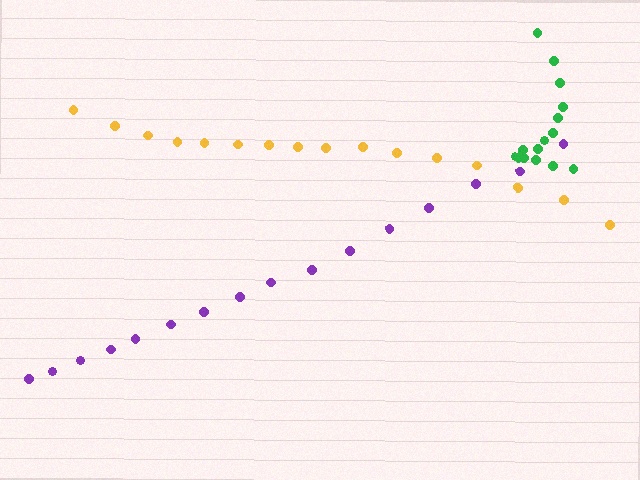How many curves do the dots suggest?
There are 3 distinct paths.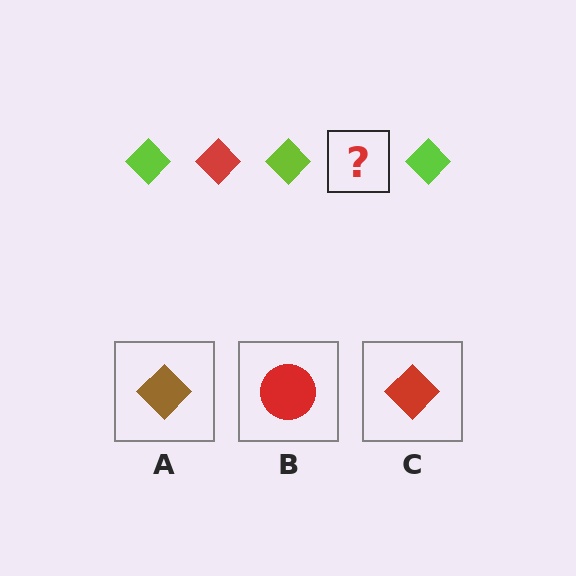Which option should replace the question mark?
Option C.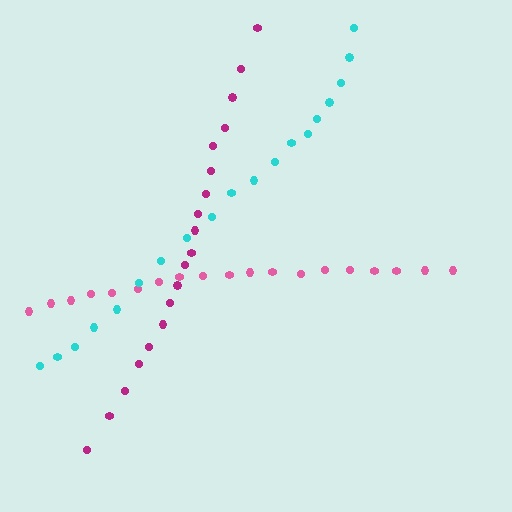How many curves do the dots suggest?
There are 3 distinct paths.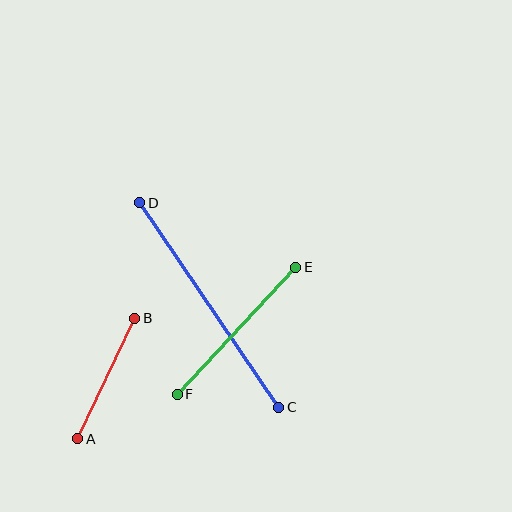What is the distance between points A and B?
The distance is approximately 133 pixels.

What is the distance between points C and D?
The distance is approximately 247 pixels.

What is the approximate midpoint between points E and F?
The midpoint is at approximately (237, 331) pixels.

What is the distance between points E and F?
The distance is approximately 173 pixels.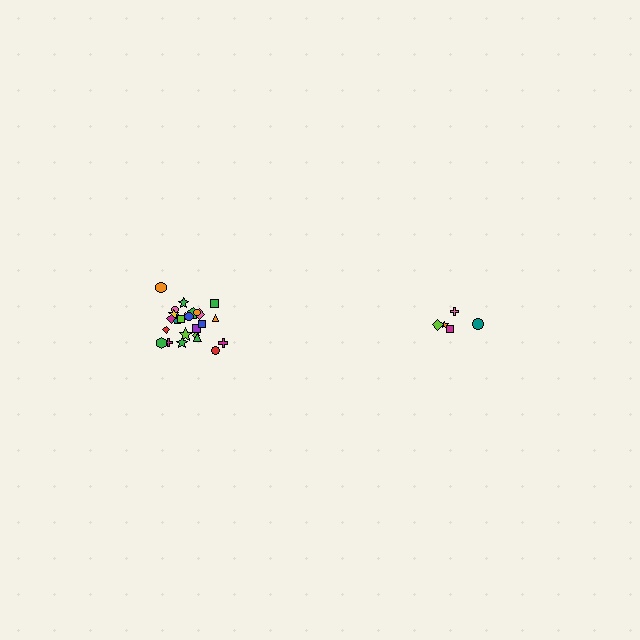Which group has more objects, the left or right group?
The left group.